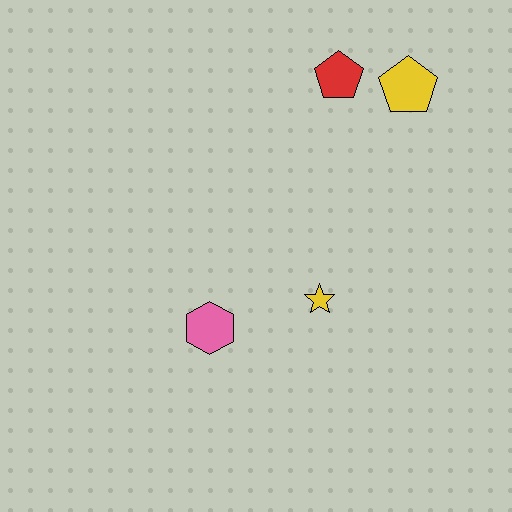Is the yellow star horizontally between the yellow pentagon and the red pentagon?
No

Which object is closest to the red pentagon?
The yellow pentagon is closest to the red pentagon.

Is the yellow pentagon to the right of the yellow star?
Yes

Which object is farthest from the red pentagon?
The pink hexagon is farthest from the red pentagon.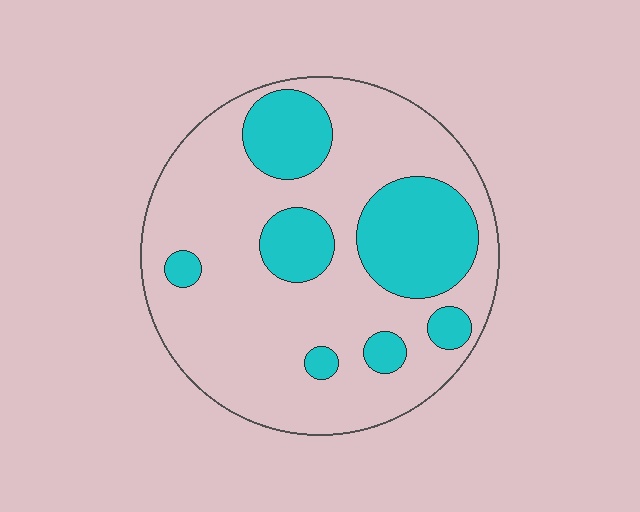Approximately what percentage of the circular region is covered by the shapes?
Approximately 25%.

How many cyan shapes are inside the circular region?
7.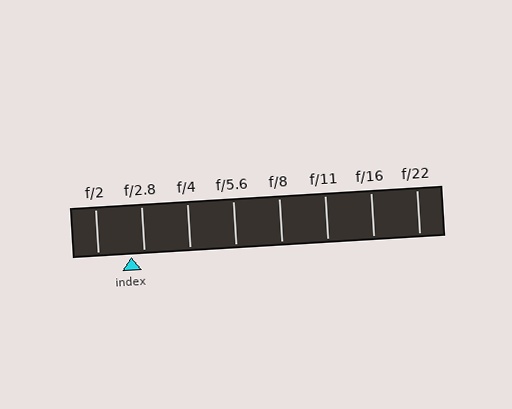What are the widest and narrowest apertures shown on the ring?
The widest aperture shown is f/2 and the narrowest is f/22.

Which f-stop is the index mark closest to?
The index mark is closest to f/2.8.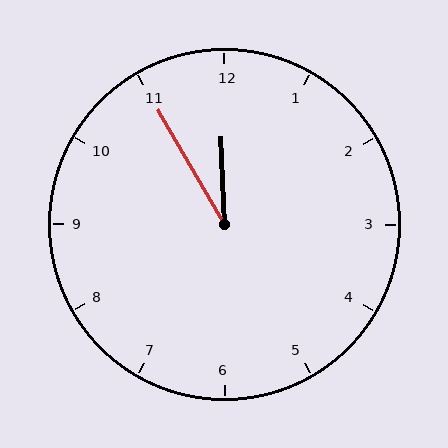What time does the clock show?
11:55.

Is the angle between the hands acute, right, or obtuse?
It is acute.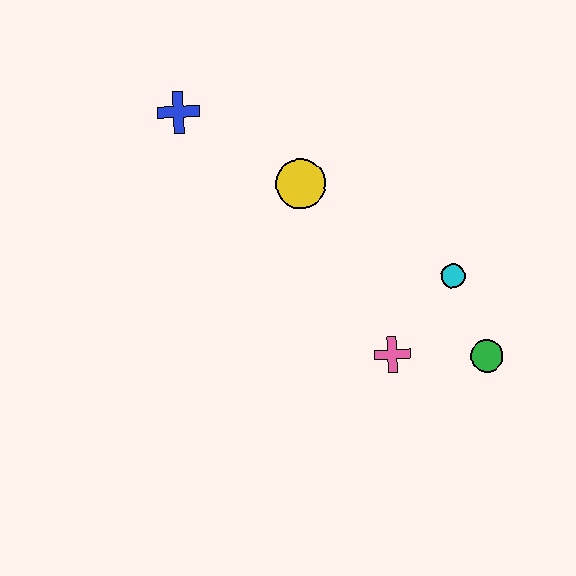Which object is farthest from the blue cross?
The green circle is farthest from the blue cross.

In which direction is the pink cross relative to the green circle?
The pink cross is to the left of the green circle.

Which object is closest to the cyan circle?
The green circle is closest to the cyan circle.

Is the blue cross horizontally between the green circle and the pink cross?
No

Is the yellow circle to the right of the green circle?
No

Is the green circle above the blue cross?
No